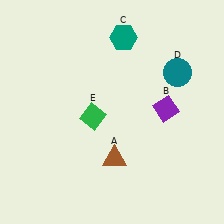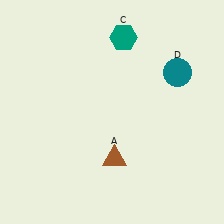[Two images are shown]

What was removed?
The green diamond (E), the purple diamond (B) were removed in Image 2.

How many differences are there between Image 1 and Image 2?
There are 2 differences between the two images.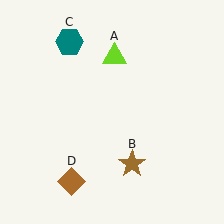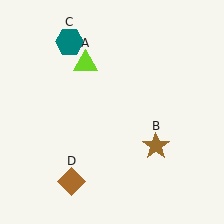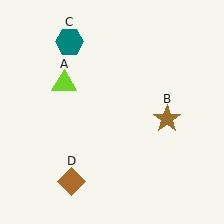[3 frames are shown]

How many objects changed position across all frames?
2 objects changed position: lime triangle (object A), brown star (object B).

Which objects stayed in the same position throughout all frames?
Teal hexagon (object C) and brown diamond (object D) remained stationary.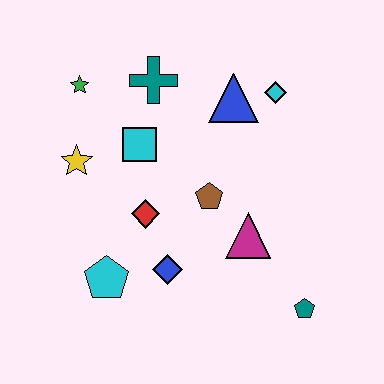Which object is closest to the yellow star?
The cyan square is closest to the yellow star.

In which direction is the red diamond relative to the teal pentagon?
The red diamond is to the left of the teal pentagon.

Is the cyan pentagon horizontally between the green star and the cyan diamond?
Yes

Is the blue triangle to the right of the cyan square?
Yes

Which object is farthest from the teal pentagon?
The green star is farthest from the teal pentagon.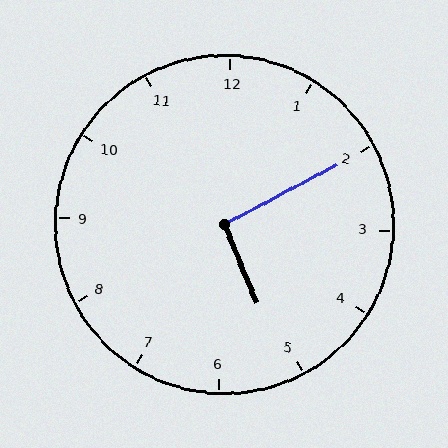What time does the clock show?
5:10.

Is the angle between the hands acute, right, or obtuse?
It is right.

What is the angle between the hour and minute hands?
Approximately 95 degrees.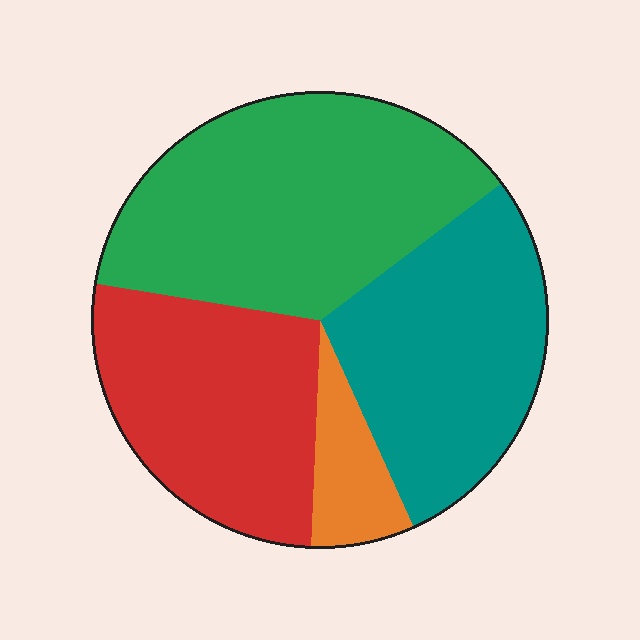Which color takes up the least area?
Orange, at roughly 5%.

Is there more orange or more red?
Red.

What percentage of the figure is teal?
Teal covers about 30% of the figure.